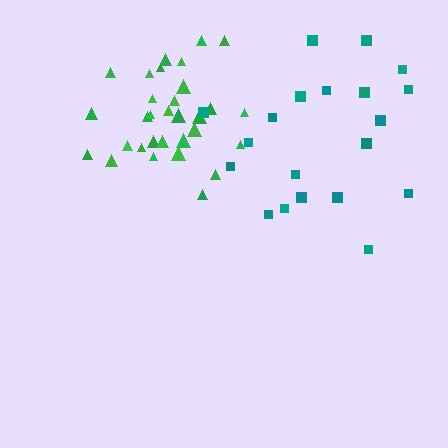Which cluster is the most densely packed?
Green.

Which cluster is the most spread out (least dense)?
Teal.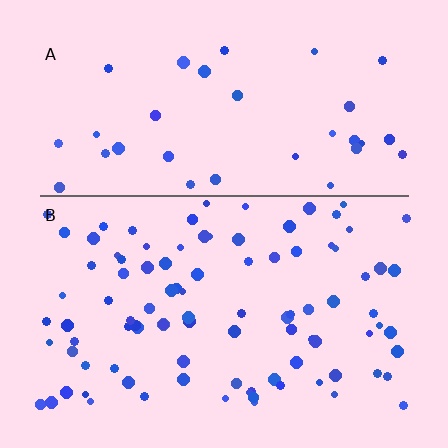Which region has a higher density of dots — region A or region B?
B (the bottom).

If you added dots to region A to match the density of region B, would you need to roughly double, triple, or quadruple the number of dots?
Approximately triple.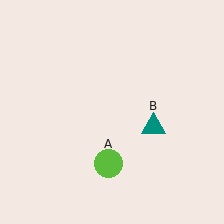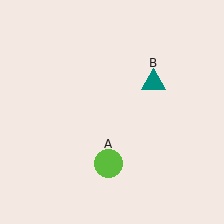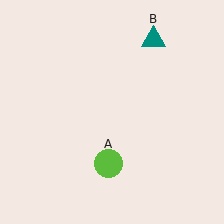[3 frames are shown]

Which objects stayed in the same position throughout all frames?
Lime circle (object A) remained stationary.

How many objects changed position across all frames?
1 object changed position: teal triangle (object B).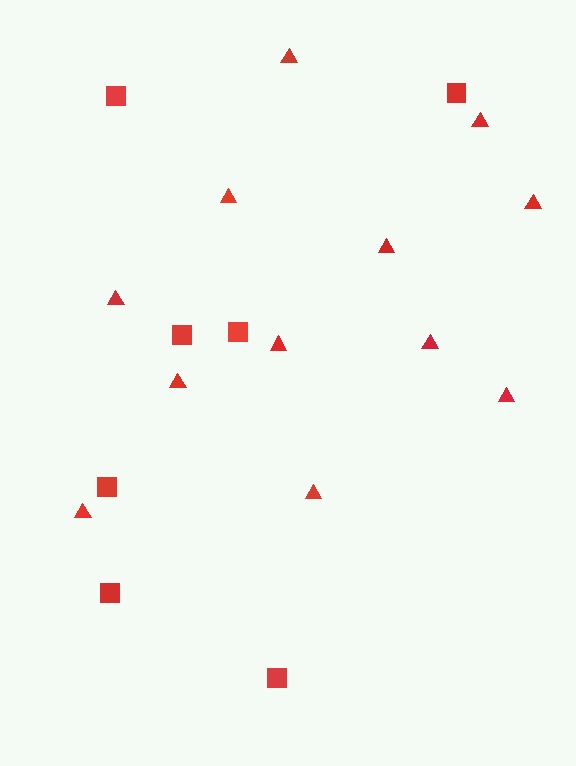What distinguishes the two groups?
There are 2 groups: one group of triangles (12) and one group of squares (7).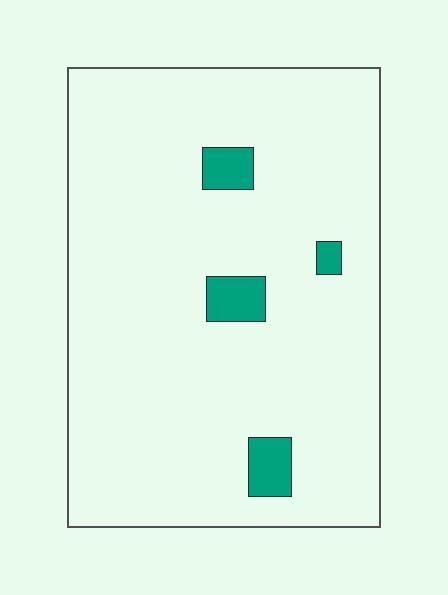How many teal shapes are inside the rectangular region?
4.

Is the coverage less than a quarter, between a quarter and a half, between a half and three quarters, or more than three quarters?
Less than a quarter.